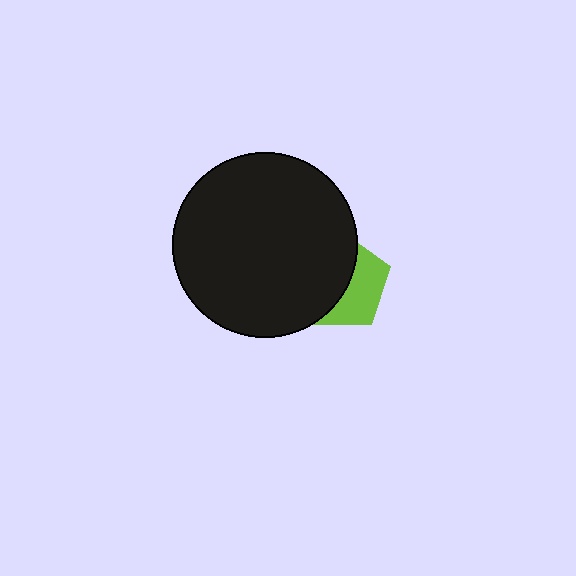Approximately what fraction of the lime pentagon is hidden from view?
Roughly 56% of the lime pentagon is hidden behind the black circle.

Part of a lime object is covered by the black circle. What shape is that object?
It is a pentagon.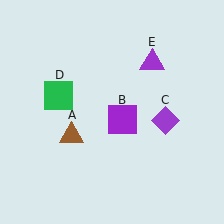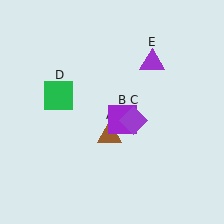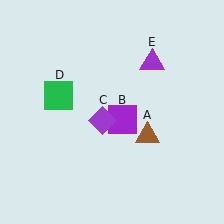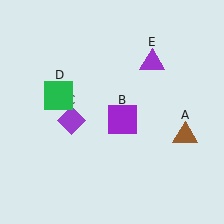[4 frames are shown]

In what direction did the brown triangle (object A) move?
The brown triangle (object A) moved right.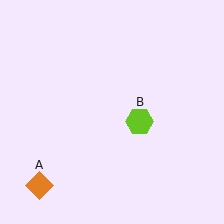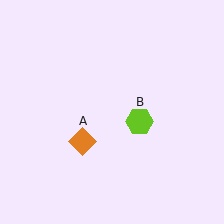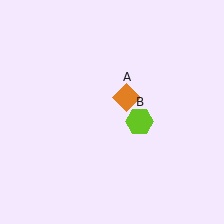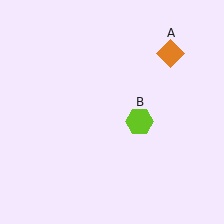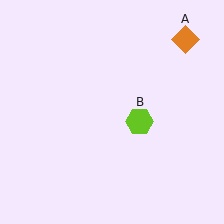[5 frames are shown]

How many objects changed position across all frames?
1 object changed position: orange diamond (object A).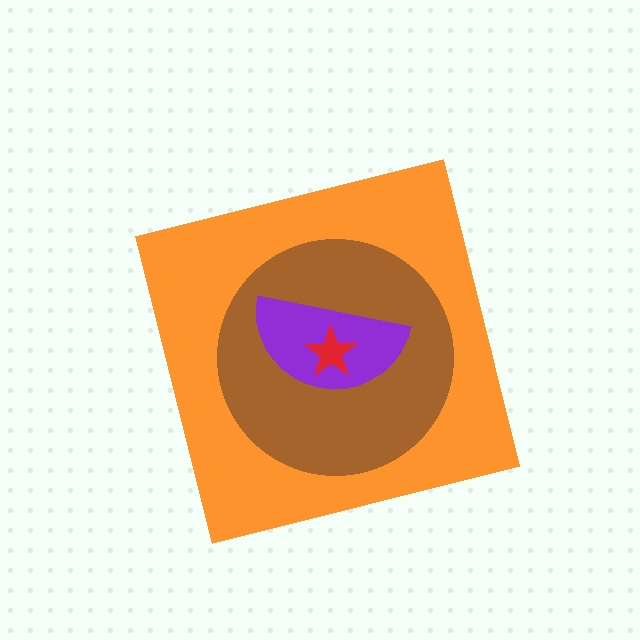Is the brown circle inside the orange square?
Yes.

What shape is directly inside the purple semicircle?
The red star.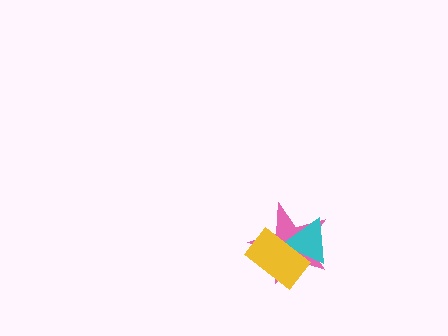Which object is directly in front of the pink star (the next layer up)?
The cyan triangle is directly in front of the pink star.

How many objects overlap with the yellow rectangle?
2 objects overlap with the yellow rectangle.